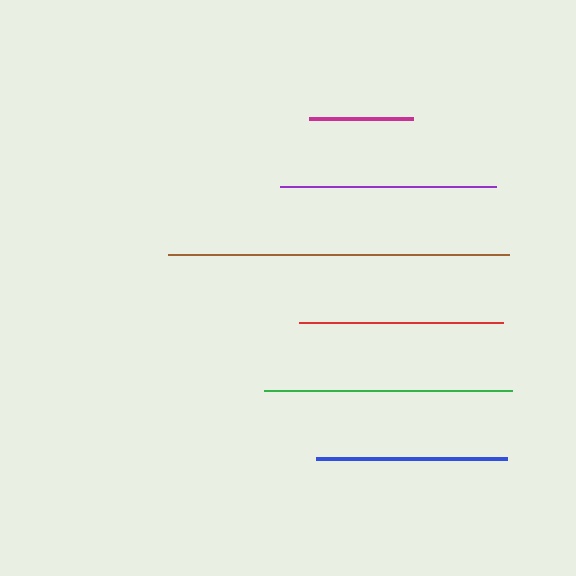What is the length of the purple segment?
The purple segment is approximately 216 pixels long.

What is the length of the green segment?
The green segment is approximately 249 pixels long.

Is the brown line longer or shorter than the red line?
The brown line is longer than the red line.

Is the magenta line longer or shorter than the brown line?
The brown line is longer than the magenta line.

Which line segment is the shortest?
The magenta line is the shortest at approximately 104 pixels.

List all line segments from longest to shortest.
From longest to shortest: brown, green, purple, red, blue, magenta.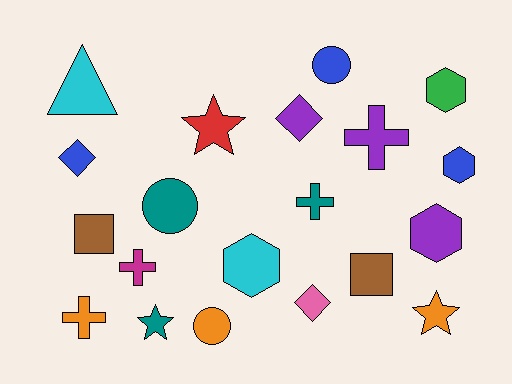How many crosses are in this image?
There are 4 crosses.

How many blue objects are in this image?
There are 3 blue objects.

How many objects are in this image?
There are 20 objects.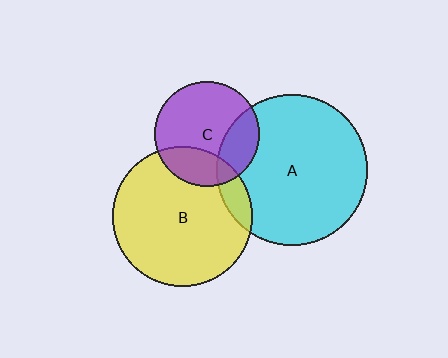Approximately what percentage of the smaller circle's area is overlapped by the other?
Approximately 25%.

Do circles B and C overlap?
Yes.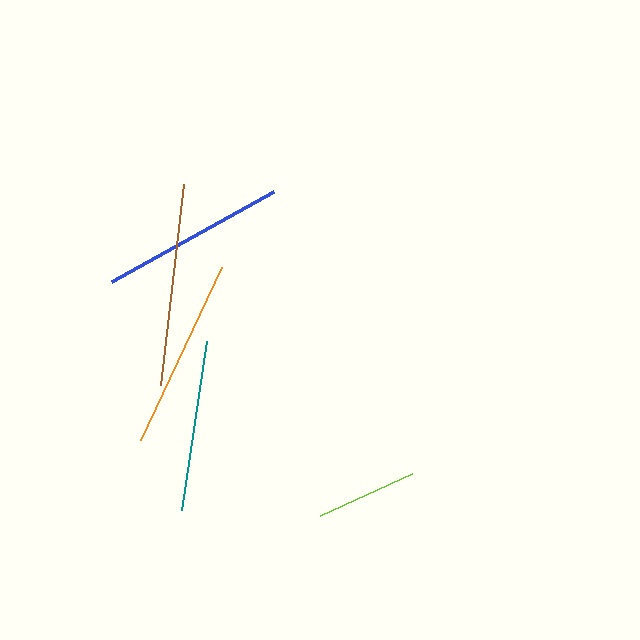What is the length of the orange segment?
The orange segment is approximately 191 pixels long.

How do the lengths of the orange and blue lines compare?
The orange and blue lines are approximately the same length.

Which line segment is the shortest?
The lime line is the shortest at approximately 101 pixels.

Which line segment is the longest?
The brown line is the longest at approximately 202 pixels.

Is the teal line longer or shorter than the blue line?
The blue line is longer than the teal line.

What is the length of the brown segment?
The brown segment is approximately 202 pixels long.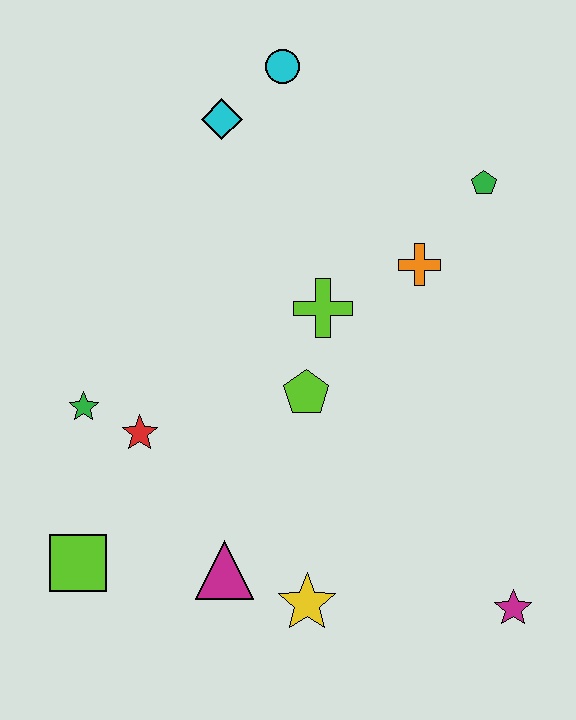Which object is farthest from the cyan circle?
The magenta star is farthest from the cyan circle.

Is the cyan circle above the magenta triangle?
Yes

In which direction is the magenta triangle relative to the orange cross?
The magenta triangle is below the orange cross.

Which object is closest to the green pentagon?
The orange cross is closest to the green pentagon.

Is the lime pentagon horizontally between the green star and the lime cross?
Yes